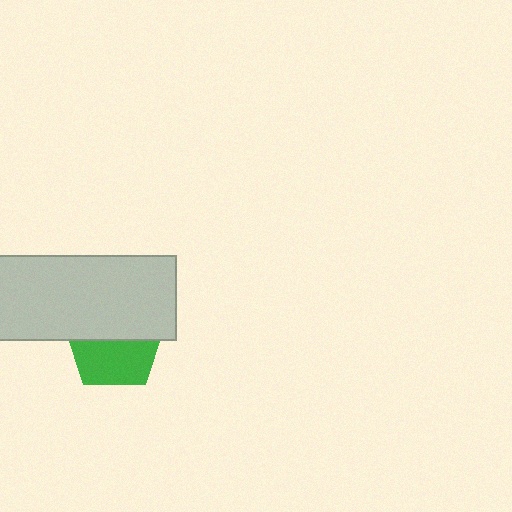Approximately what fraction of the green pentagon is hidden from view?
Roughly 50% of the green pentagon is hidden behind the light gray rectangle.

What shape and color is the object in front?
The object in front is a light gray rectangle.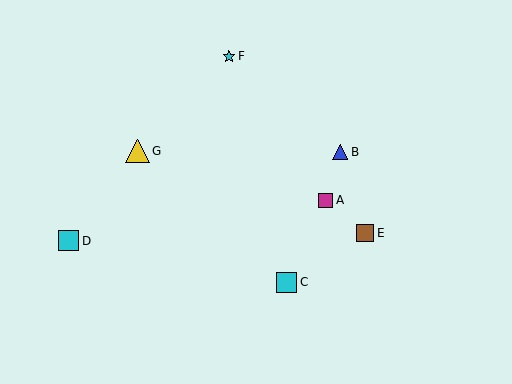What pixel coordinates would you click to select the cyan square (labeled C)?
Click at (287, 282) to select the cyan square C.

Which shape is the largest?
The yellow triangle (labeled G) is the largest.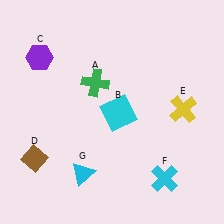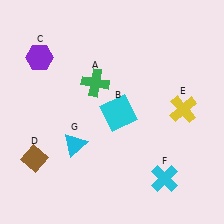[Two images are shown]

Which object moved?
The cyan triangle (G) moved up.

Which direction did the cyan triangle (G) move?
The cyan triangle (G) moved up.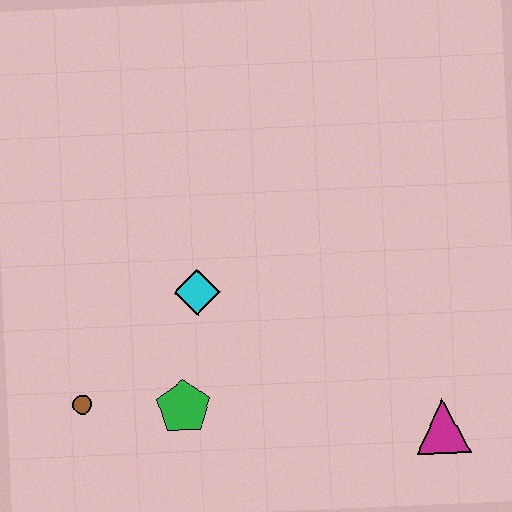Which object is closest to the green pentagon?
The brown circle is closest to the green pentagon.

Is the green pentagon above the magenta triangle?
Yes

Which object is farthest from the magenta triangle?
The brown circle is farthest from the magenta triangle.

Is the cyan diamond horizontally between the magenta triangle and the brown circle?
Yes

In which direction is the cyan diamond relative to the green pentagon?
The cyan diamond is above the green pentagon.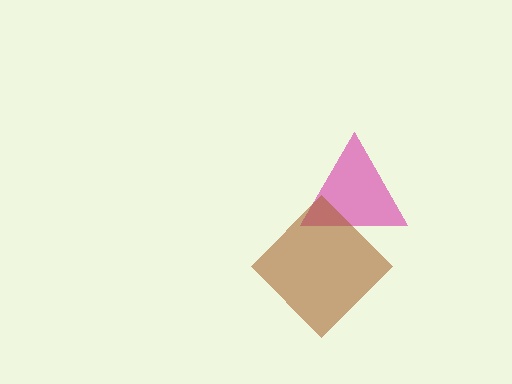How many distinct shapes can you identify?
There are 2 distinct shapes: a pink triangle, a brown diamond.